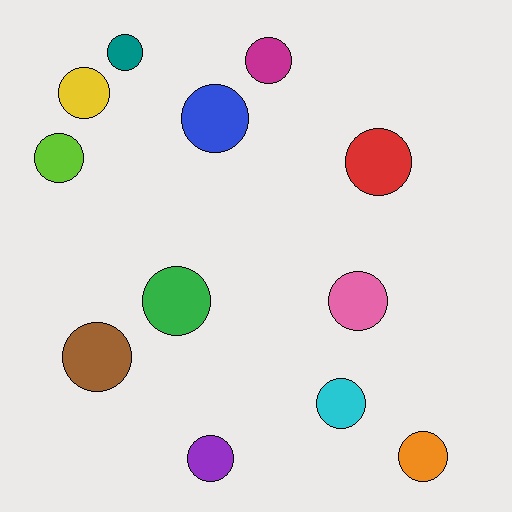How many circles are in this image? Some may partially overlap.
There are 12 circles.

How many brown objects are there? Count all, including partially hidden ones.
There is 1 brown object.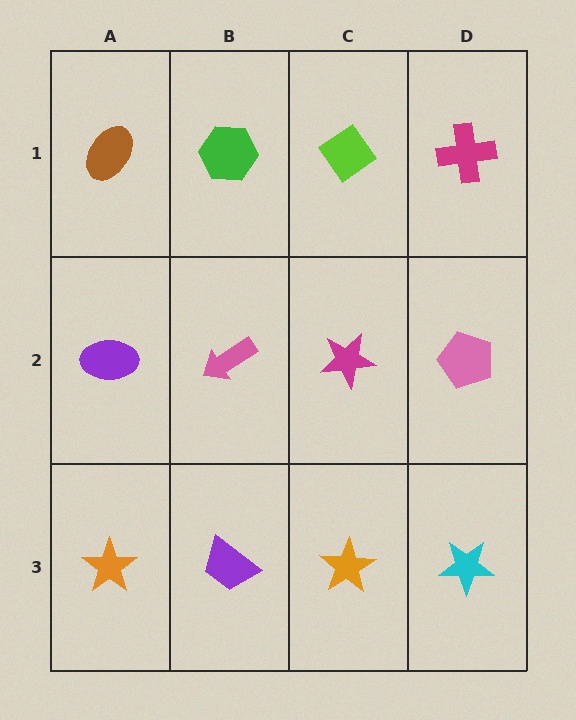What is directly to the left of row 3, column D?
An orange star.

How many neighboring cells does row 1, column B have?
3.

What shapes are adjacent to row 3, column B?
A pink arrow (row 2, column B), an orange star (row 3, column A), an orange star (row 3, column C).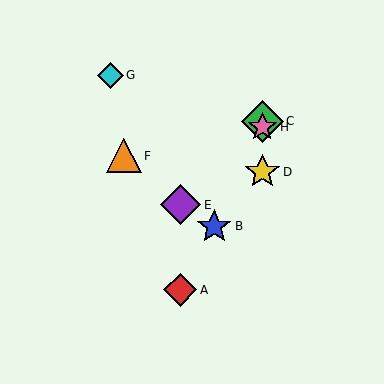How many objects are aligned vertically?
3 objects (C, D, H) are aligned vertically.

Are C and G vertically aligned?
No, C is at x≈262 and G is at x≈111.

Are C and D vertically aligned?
Yes, both are at x≈262.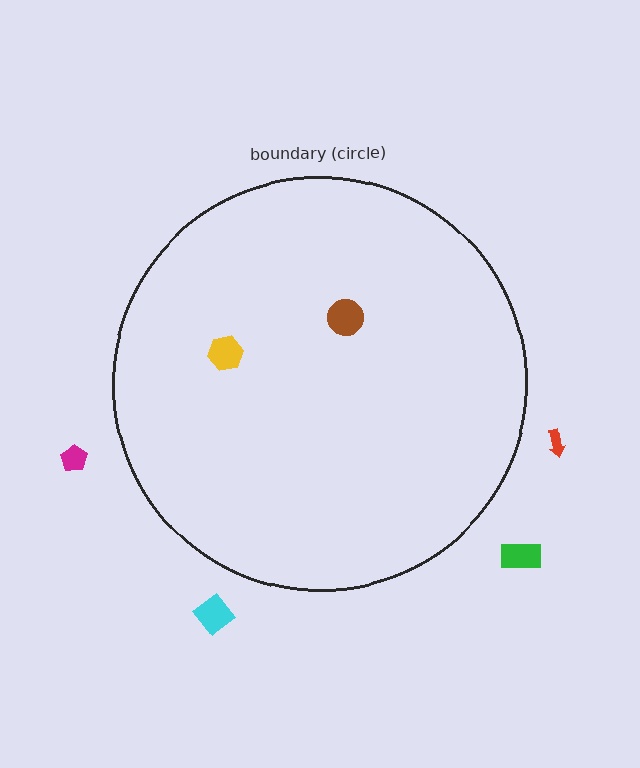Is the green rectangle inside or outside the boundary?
Outside.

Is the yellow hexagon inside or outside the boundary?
Inside.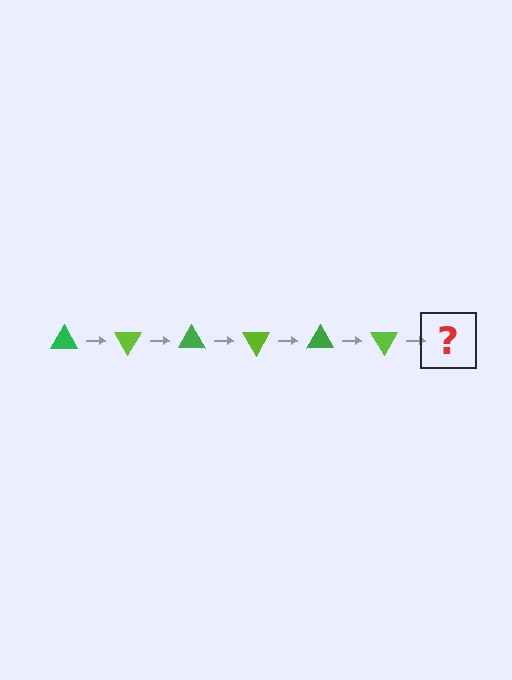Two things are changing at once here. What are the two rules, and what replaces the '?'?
The two rules are that it rotates 60 degrees each step and the color cycles through green and lime. The '?' should be a green triangle, rotated 360 degrees from the start.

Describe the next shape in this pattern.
It should be a green triangle, rotated 360 degrees from the start.